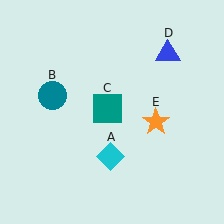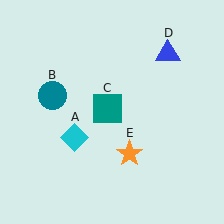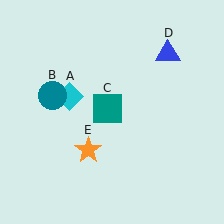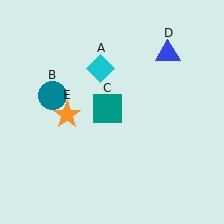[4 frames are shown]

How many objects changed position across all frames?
2 objects changed position: cyan diamond (object A), orange star (object E).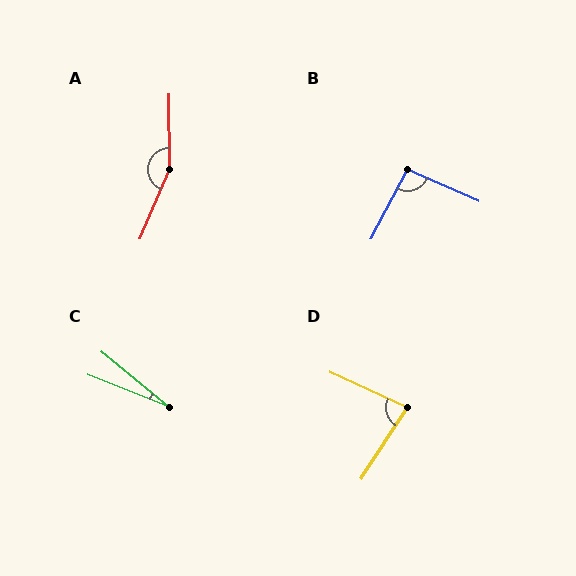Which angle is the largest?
A, at approximately 157 degrees.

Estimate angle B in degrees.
Approximately 94 degrees.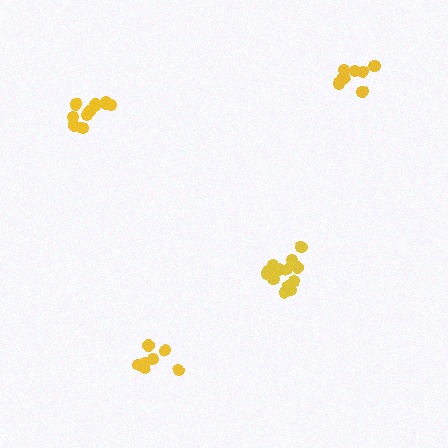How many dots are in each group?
Group 1: 13 dots, Group 2: 7 dots, Group 3: 7 dots, Group 4: 11 dots (38 total).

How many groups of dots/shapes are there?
There are 4 groups.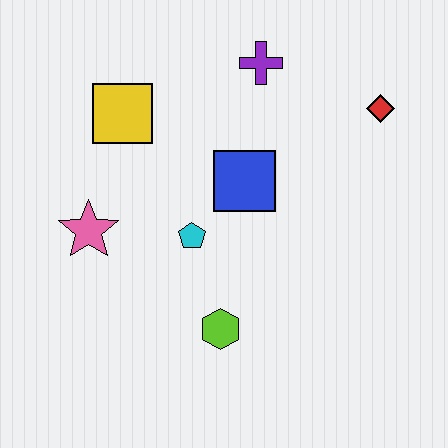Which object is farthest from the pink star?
The red diamond is farthest from the pink star.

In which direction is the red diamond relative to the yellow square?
The red diamond is to the right of the yellow square.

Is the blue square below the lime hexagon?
No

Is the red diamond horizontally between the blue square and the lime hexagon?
No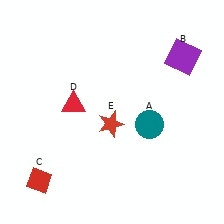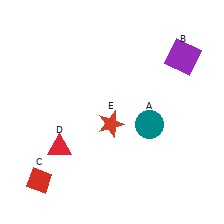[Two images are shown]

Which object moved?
The red triangle (D) moved down.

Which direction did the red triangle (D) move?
The red triangle (D) moved down.